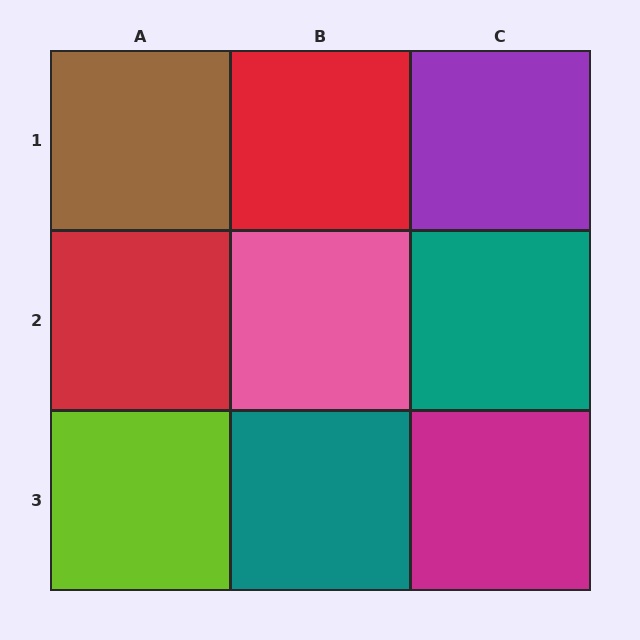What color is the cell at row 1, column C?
Purple.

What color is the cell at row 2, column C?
Teal.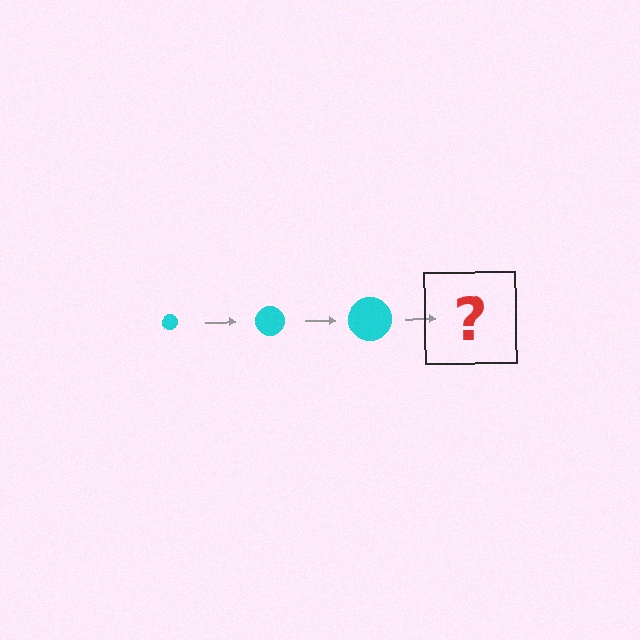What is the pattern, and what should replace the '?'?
The pattern is that the circle gets progressively larger each step. The '?' should be a cyan circle, larger than the previous one.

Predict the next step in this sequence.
The next step is a cyan circle, larger than the previous one.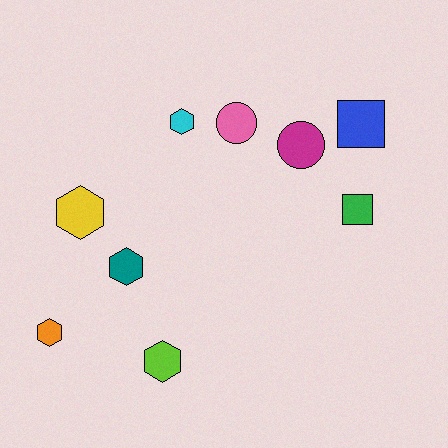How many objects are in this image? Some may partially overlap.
There are 9 objects.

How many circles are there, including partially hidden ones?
There are 2 circles.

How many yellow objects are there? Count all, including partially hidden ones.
There is 1 yellow object.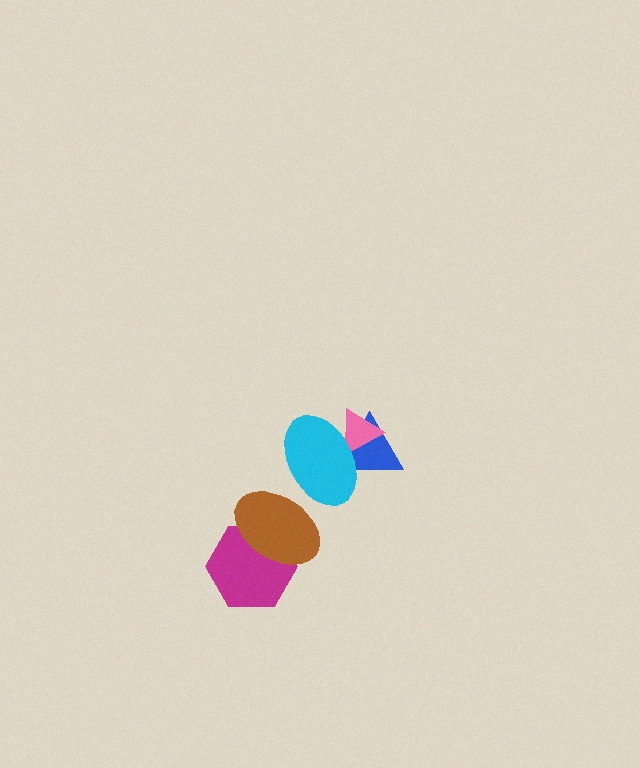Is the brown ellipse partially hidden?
Yes, it is partially covered by another shape.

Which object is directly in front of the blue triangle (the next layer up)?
The pink triangle is directly in front of the blue triangle.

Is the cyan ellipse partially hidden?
No, no other shape covers it.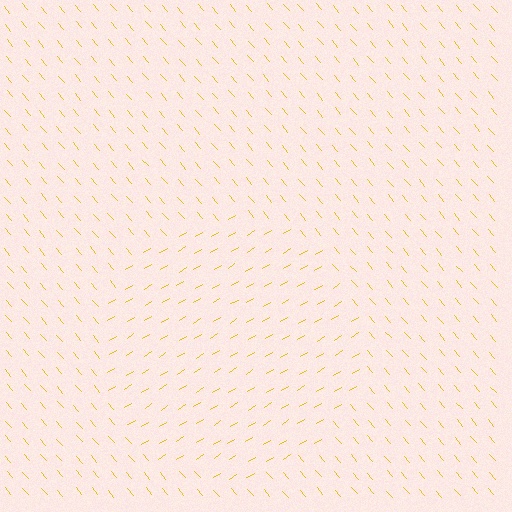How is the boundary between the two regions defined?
The boundary is defined purely by a change in line orientation (approximately 81 degrees difference). All lines are the same color and thickness.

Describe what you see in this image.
The image is filled with small yellow line segments. A circle region in the image has lines oriented differently from the surrounding lines, creating a visible texture boundary.